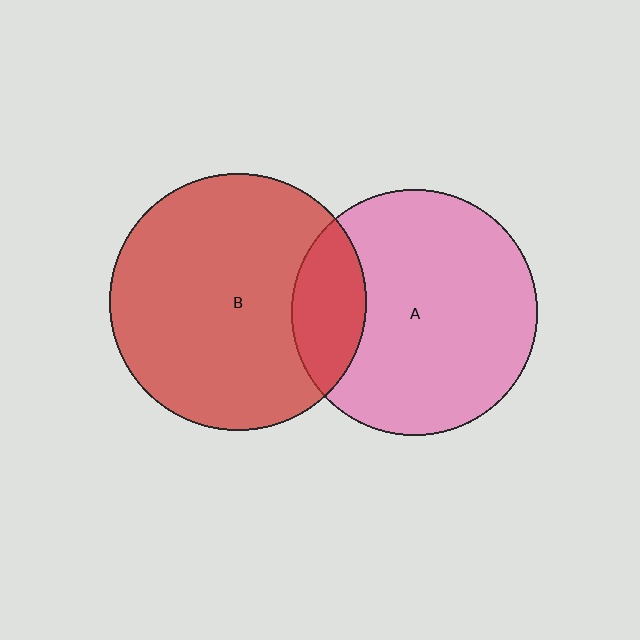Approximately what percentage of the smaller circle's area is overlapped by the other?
Approximately 20%.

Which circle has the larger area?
Circle B (red).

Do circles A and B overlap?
Yes.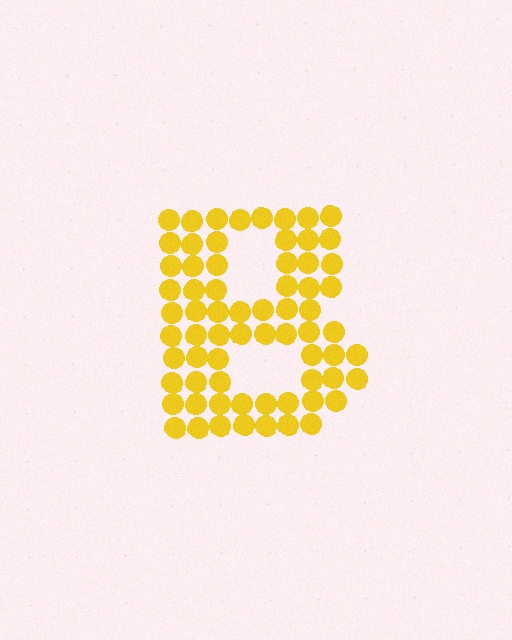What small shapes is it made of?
It is made of small circles.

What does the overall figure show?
The overall figure shows the letter B.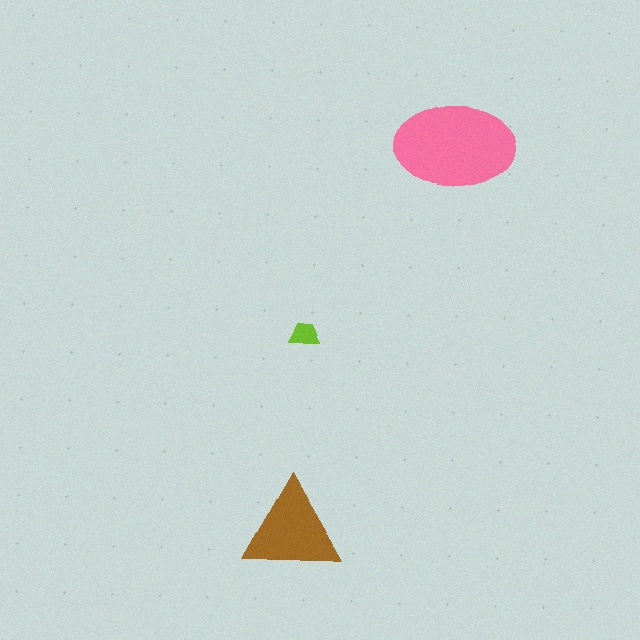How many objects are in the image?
There are 3 objects in the image.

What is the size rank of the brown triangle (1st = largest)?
2nd.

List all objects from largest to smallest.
The pink ellipse, the brown triangle, the lime trapezoid.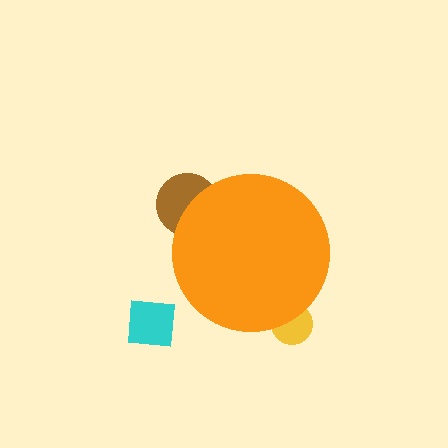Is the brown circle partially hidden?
Yes, the brown circle is partially hidden behind the orange circle.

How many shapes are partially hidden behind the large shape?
2 shapes are partially hidden.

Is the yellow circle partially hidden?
Yes, the yellow circle is partially hidden behind the orange circle.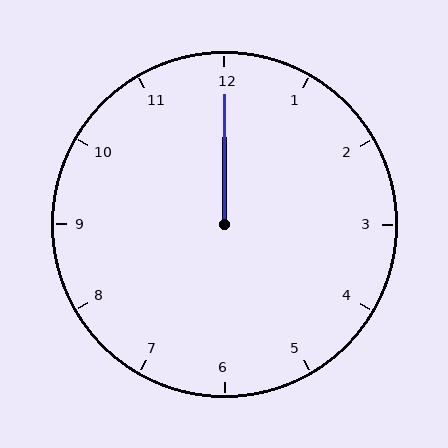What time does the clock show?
12:00.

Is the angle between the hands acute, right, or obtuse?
It is acute.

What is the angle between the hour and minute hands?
Approximately 0 degrees.